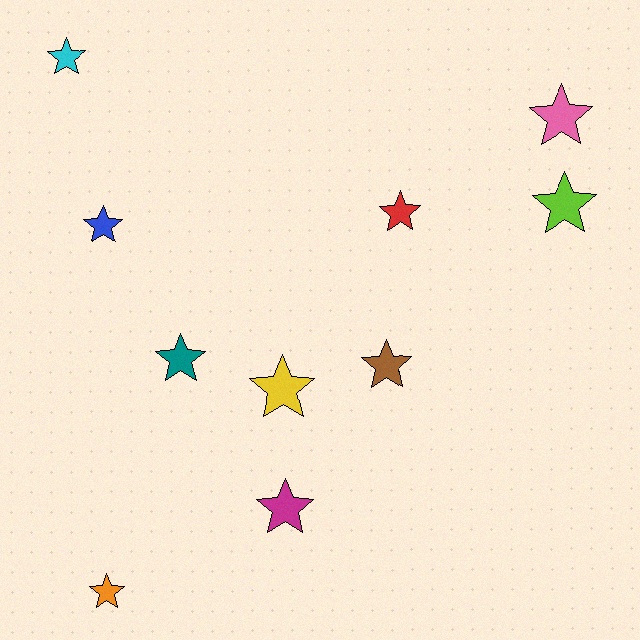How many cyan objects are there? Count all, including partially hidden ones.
There is 1 cyan object.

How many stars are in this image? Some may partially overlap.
There are 10 stars.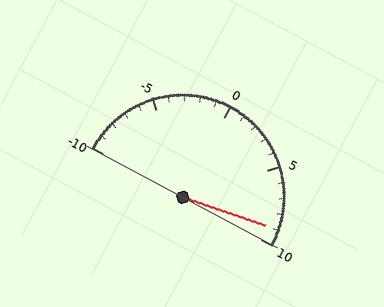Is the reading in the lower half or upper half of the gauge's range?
The reading is in the upper half of the range (-10 to 10).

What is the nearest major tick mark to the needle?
The nearest major tick mark is 10.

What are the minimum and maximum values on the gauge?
The gauge ranges from -10 to 10.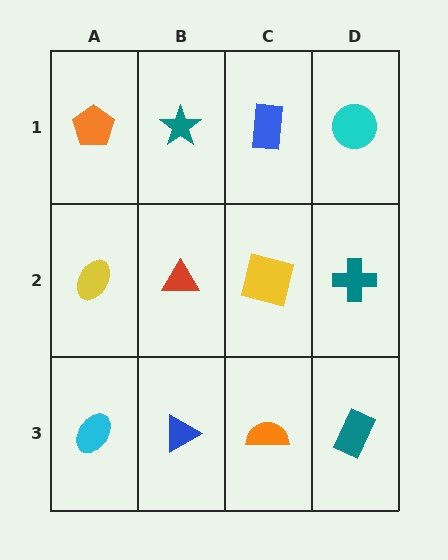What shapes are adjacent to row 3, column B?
A red triangle (row 2, column B), a cyan ellipse (row 3, column A), an orange semicircle (row 3, column C).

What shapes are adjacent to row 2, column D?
A cyan circle (row 1, column D), a teal rectangle (row 3, column D), a yellow square (row 2, column C).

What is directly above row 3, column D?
A teal cross.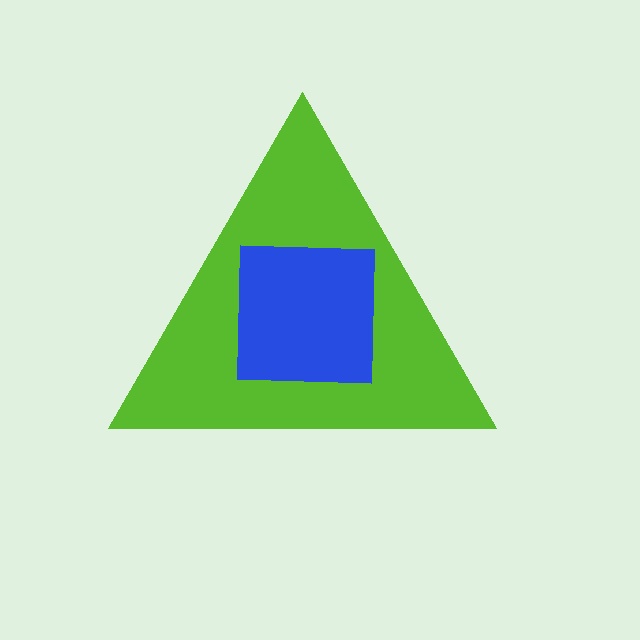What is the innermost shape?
The blue square.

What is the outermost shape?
The lime triangle.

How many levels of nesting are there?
2.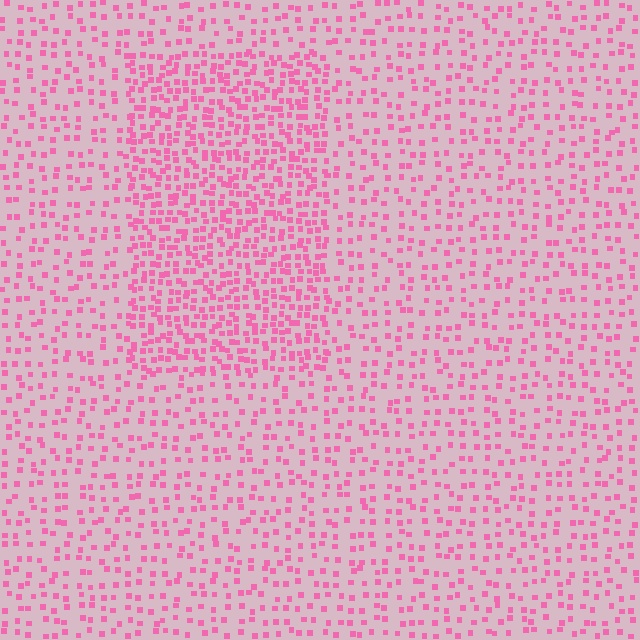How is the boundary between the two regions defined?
The boundary is defined by a change in element density (approximately 2.0x ratio). All elements are the same color, size, and shape.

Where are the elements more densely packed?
The elements are more densely packed inside the rectangle boundary.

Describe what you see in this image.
The image contains small pink elements arranged at two different densities. A rectangle-shaped region is visible where the elements are more densely packed than the surrounding area.